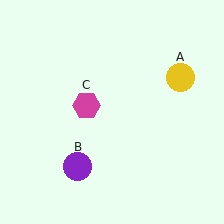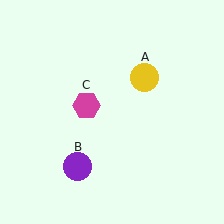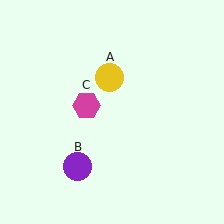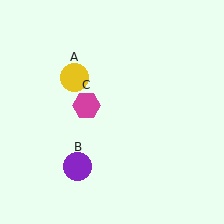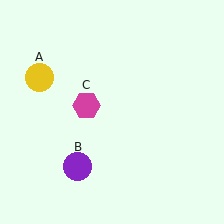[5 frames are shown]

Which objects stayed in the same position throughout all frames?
Purple circle (object B) and magenta hexagon (object C) remained stationary.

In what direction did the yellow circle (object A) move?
The yellow circle (object A) moved left.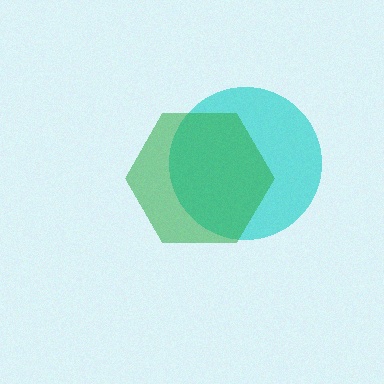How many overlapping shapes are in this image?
There are 2 overlapping shapes in the image.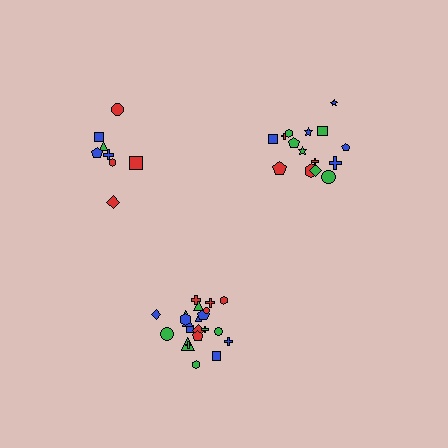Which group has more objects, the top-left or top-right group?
The top-right group.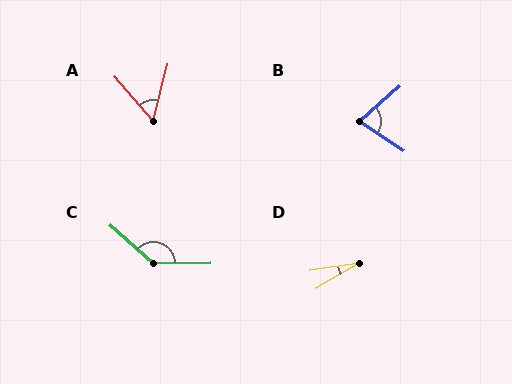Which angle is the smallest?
D, at approximately 21 degrees.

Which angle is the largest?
C, at approximately 138 degrees.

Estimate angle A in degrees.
Approximately 55 degrees.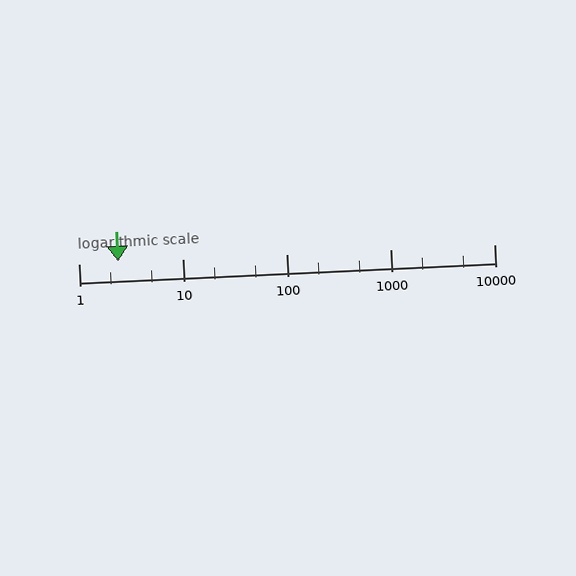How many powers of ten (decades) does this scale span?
The scale spans 4 decades, from 1 to 10000.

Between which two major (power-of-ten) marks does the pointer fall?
The pointer is between 1 and 10.